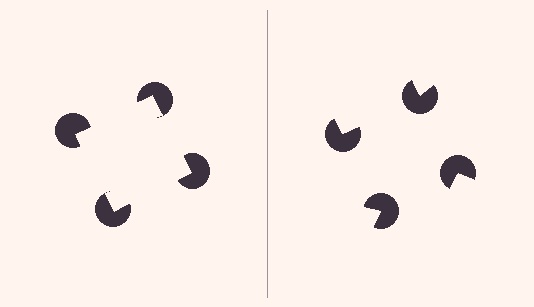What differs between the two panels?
The pac-man discs are positioned identically on both sides; only the wedge orientations differ. On the left they align to a square; on the right they are misaligned.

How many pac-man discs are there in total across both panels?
8 — 4 on each side.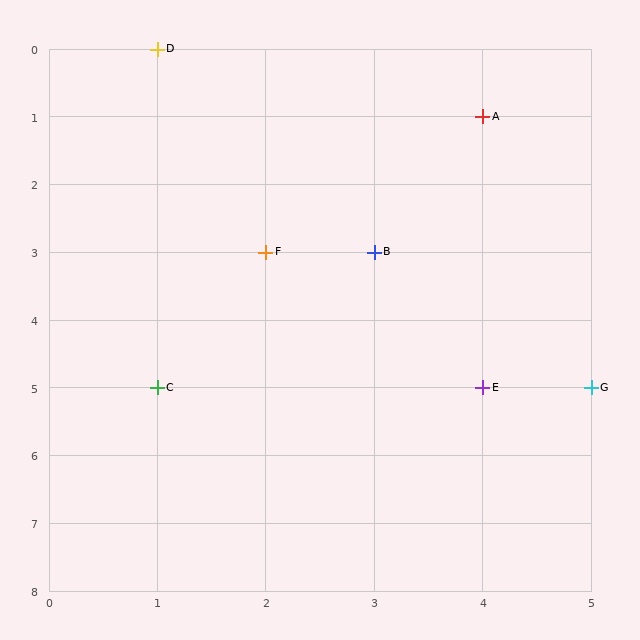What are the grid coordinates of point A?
Point A is at grid coordinates (4, 1).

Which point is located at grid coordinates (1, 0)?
Point D is at (1, 0).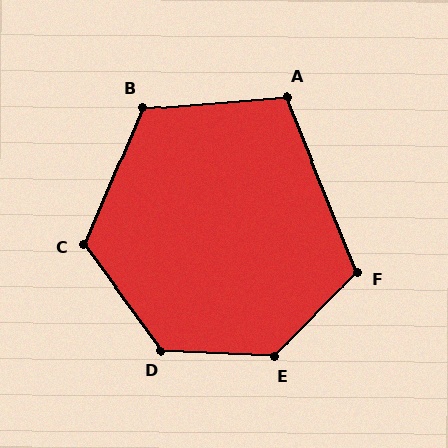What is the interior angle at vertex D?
Approximately 129 degrees (obtuse).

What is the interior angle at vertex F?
Approximately 114 degrees (obtuse).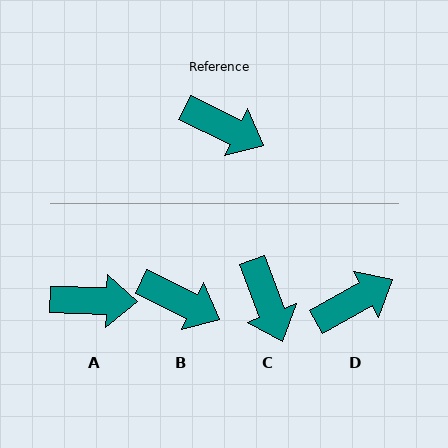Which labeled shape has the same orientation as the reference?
B.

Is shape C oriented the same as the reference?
No, it is off by about 44 degrees.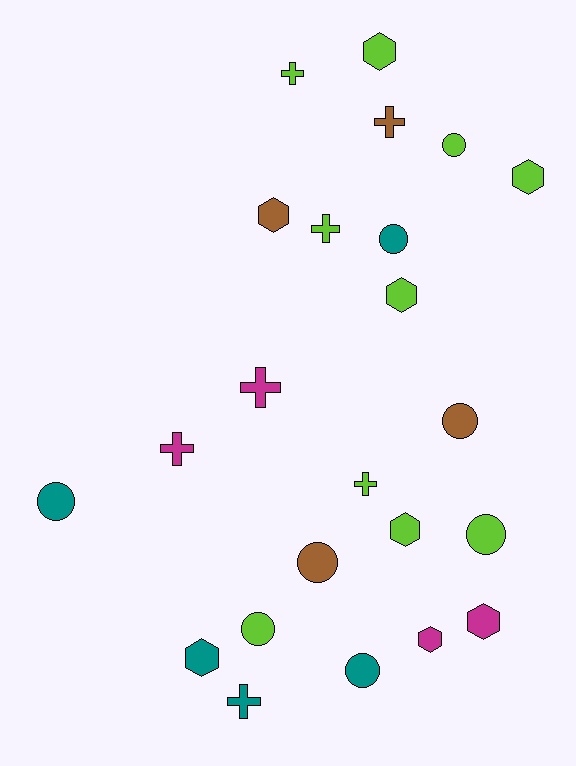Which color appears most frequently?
Lime, with 10 objects.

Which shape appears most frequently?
Hexagon, with 8 objects.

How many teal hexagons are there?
There is 1 teal hexagon.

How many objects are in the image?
There are 23 objects.